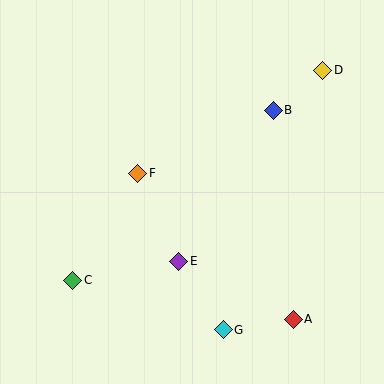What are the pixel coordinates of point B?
Point B is at (273, 110).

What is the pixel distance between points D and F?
The distance between D and F is 212 pixels.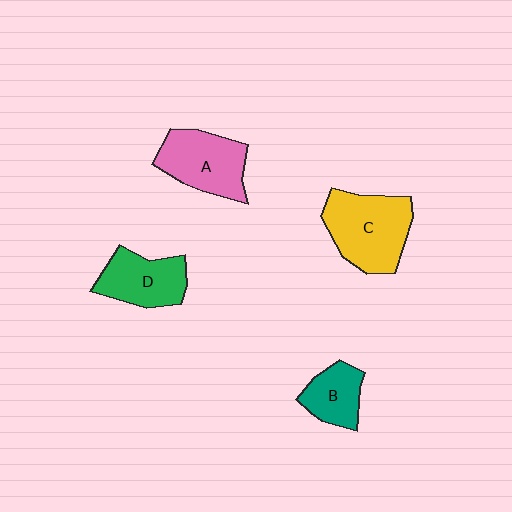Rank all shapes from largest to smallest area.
From largest to smallest: C (yellow), A (pink), D (green), B (teal).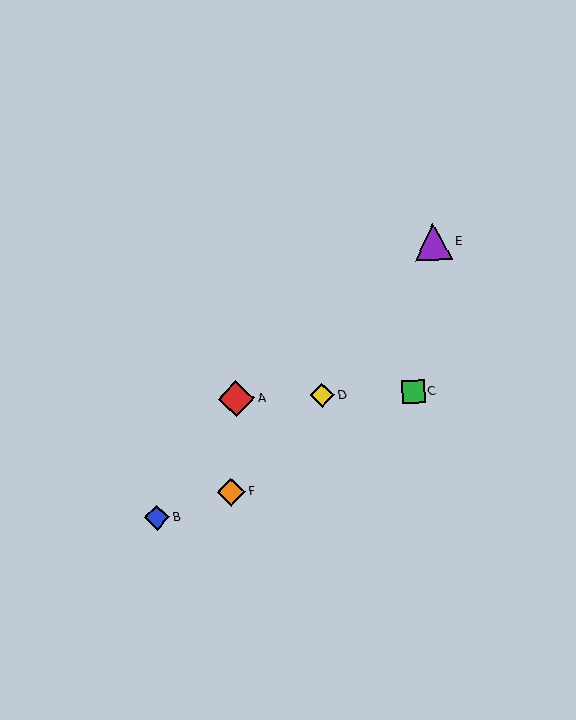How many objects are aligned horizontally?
3 objects (A, C, D) are aligned horizontally.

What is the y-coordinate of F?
Object F is at y≈492.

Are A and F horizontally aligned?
No, A is at y≈399 and F is at y≈492.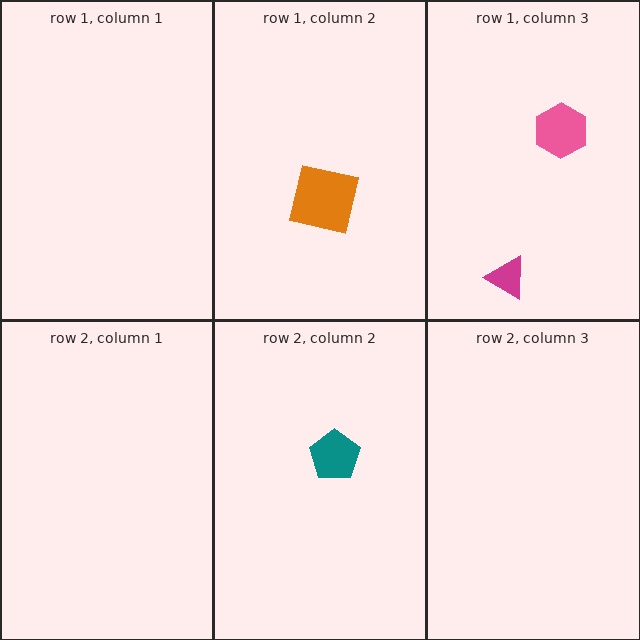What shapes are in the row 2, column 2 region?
The teal pentagon.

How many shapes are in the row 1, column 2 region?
1.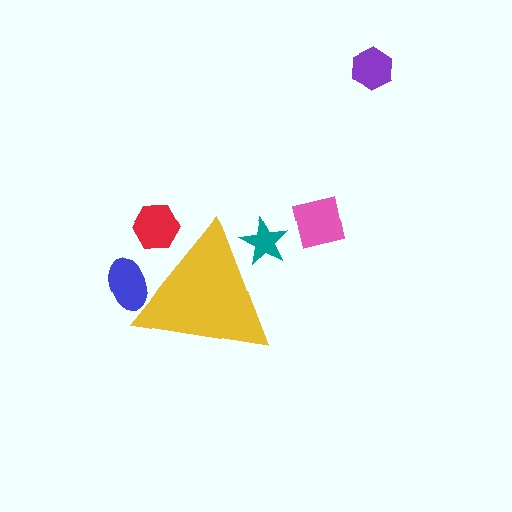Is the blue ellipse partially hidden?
Yes, the blue ellipse is partially hidden behind the yellow triangle.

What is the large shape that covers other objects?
A yellow triangle.